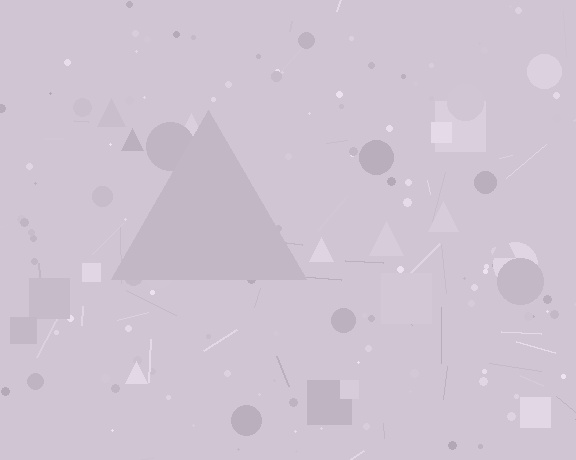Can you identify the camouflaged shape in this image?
The camouflaged shape is a triangle.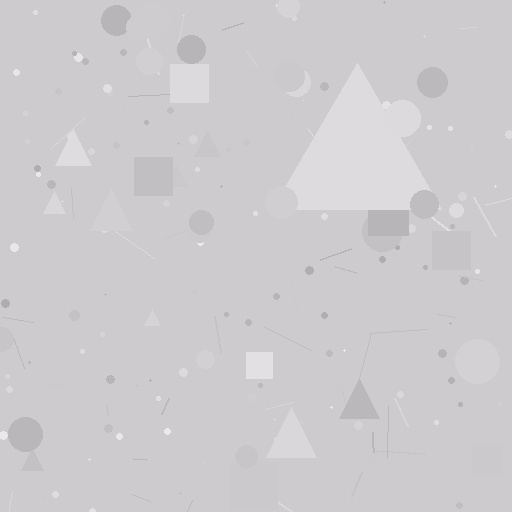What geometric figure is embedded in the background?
A triangle is embedded in the background.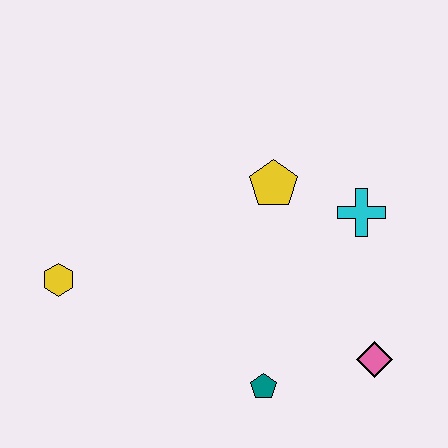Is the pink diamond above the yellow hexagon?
No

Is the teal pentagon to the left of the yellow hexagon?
No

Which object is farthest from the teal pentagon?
The yellow hexagon is farthest from the teal pentagon.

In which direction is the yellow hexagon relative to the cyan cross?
The yellow hexagon is to the left of the cyan cross.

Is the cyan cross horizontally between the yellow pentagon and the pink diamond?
Yes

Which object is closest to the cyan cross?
The yellow pentagon is closest to the cyan cross.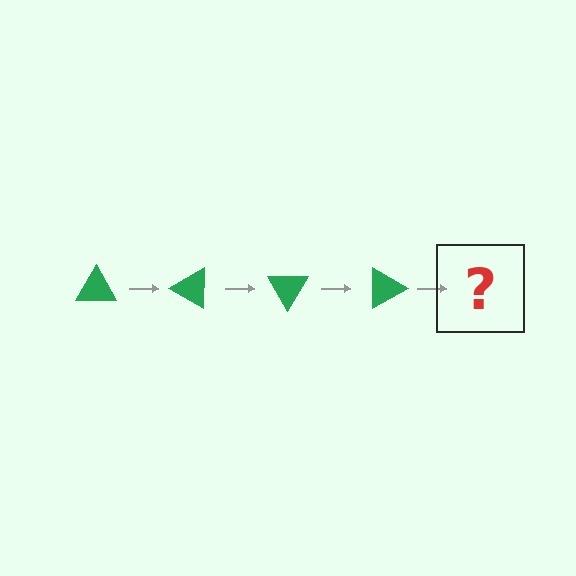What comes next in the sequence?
The next element should be a green triangle rotated 120 degrees.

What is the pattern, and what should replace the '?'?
The pattern is that the triangle rotates 30 degrees each step. The '?' should be a green triangle rotated 120 degrees.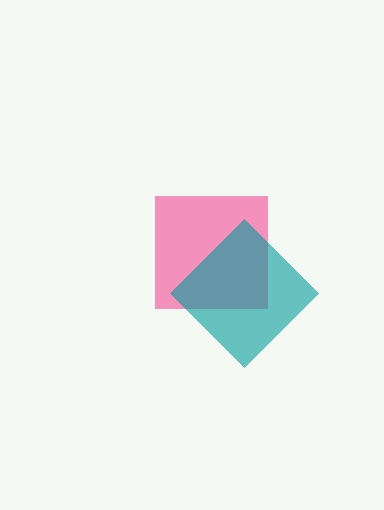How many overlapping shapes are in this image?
There are 2 overlapping shapes in the image.